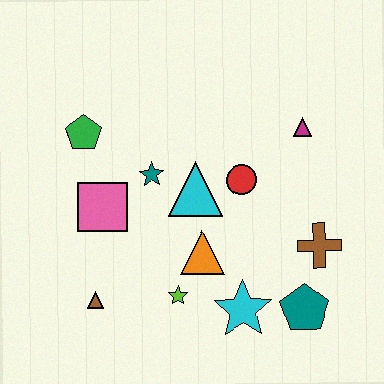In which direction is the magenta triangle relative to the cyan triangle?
The magenta triangle is to the right of the cyan triangle.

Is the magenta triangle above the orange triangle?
Yes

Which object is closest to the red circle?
The cyan triangle is closest to the red circle.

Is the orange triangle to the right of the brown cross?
No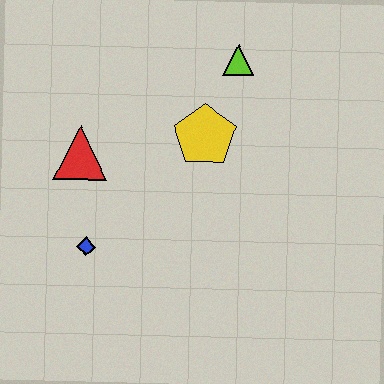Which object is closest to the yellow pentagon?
The lime triangle is closest to the yellow pentagon.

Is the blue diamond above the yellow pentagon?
No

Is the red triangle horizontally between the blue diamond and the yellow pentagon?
No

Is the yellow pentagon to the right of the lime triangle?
No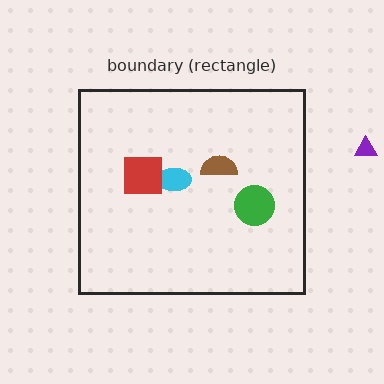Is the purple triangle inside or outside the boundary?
Outside.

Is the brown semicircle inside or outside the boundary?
Inside.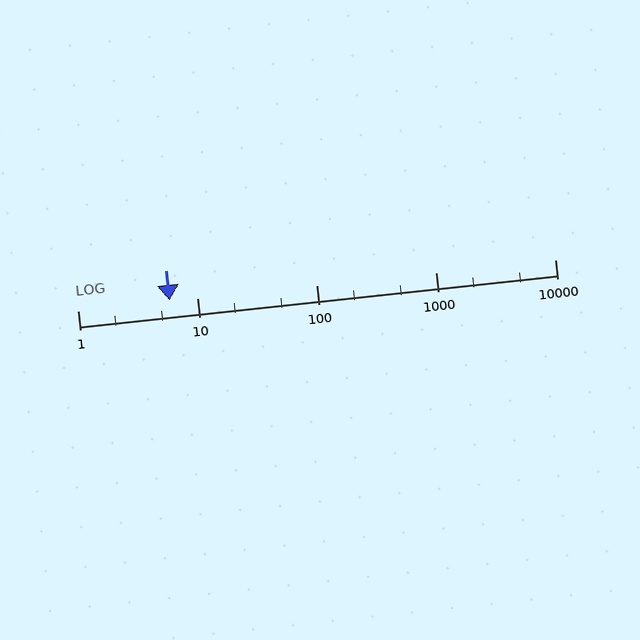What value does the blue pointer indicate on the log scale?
The pointer indicates approximately 5.9.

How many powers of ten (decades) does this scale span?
The scale spans 4 decades, from 1 to 10000.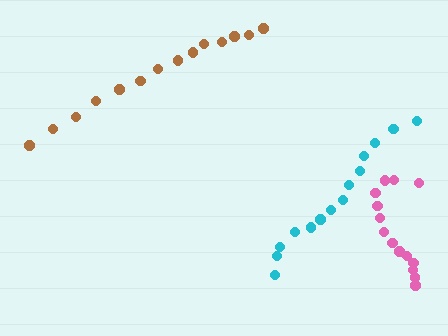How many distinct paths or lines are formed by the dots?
There are 3 distinct paths.